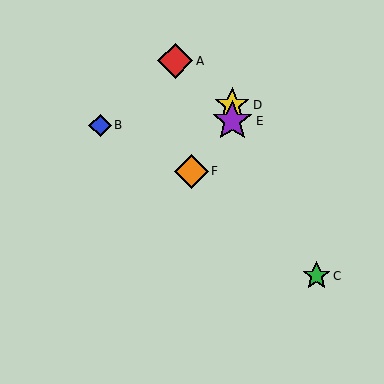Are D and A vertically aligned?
No, D is at x≈232 and A is at x≈175.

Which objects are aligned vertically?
Objects D, E are aligned vertically.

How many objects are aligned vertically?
2 objects (D, E) are aligned vertically.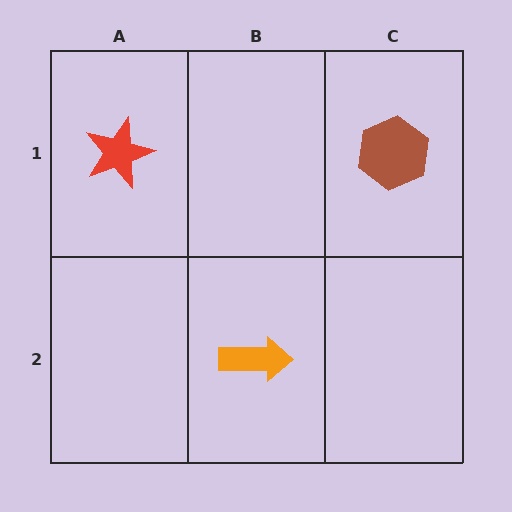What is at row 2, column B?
An orange arrow.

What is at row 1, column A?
A red star.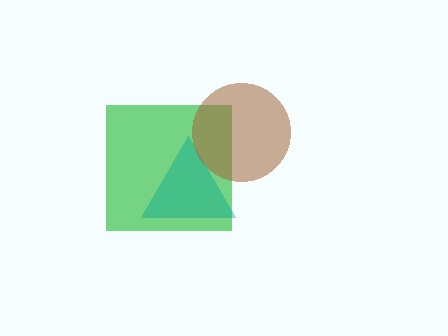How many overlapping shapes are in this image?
There are 3 overlapping shapes in the image.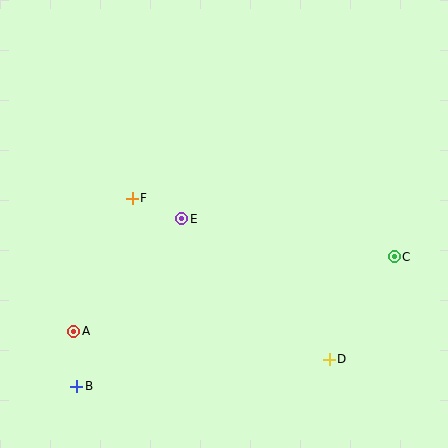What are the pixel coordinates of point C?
Point C is at (394, 257).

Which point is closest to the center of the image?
Point E at (182, 219) is closest to the center.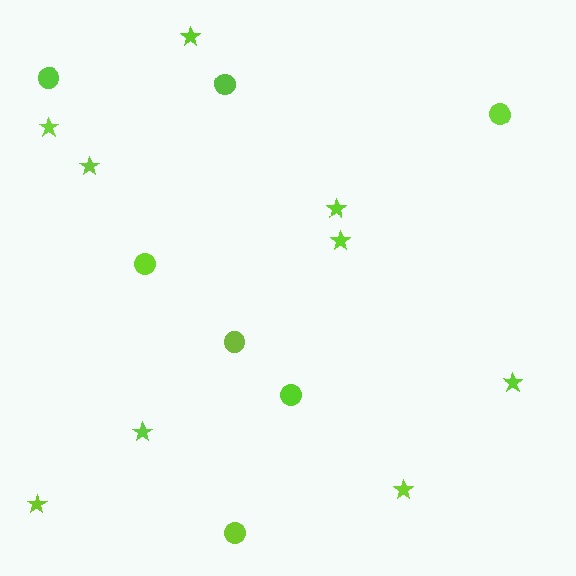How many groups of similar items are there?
There are 2 groups: one group of stars (9) and one group of circles (7).